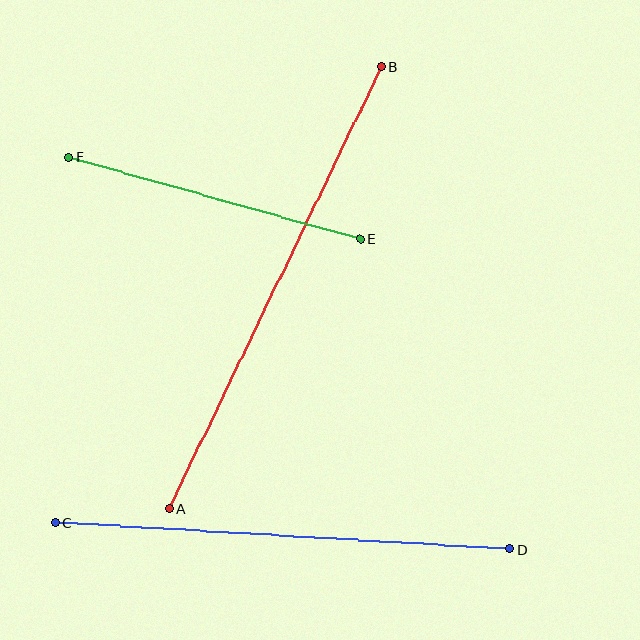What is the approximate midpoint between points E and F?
The midpoint is at approximately (215, 198) pixels.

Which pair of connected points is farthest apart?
Points A and B are farthest apart.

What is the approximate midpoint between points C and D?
The midpoint is at approximately (283, 536) pixels.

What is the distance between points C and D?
The distance is approximately 455 pixels.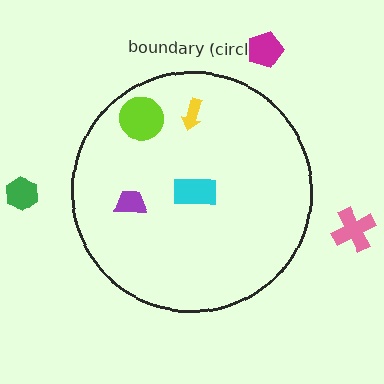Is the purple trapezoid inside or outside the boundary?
Inside.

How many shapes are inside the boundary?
4 inside, 3 outside.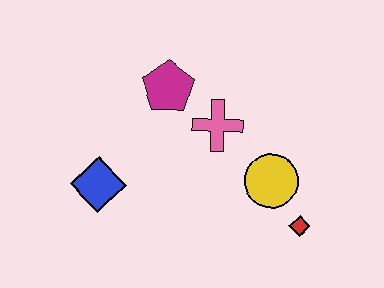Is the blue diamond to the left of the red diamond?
Yes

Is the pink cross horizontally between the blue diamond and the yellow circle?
Yes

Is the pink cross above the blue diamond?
Yes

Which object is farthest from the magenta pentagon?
The red diamond is farthest from the magenta pentagon.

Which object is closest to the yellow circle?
The red diamond is closest to the yellow circle.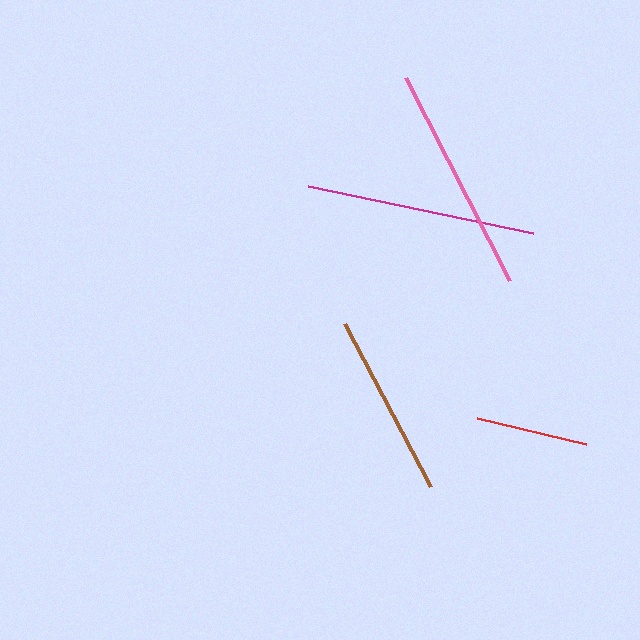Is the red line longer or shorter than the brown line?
The brown line is longer than the red line.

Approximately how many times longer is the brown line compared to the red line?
The brown line is approximately 1.6 times the length of the red line.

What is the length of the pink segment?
The pink segment is approximately 228 pixels long.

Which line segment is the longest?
The magenta line is the longest at approximately 230 pixels.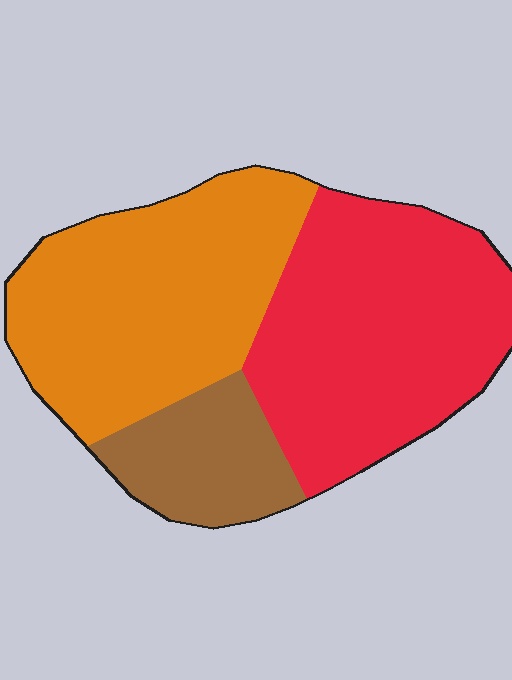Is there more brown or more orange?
Orange.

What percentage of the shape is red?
Red takes up about two fifths (2/5) of the shape.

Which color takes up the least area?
Brown, at roughly 15%.